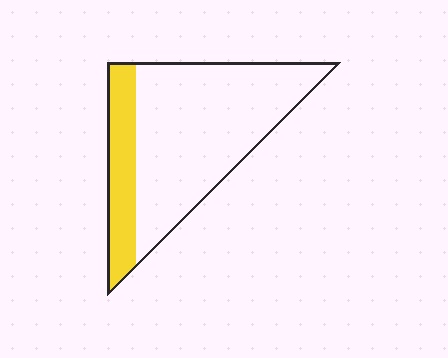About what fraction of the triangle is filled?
About one quarter (1/4).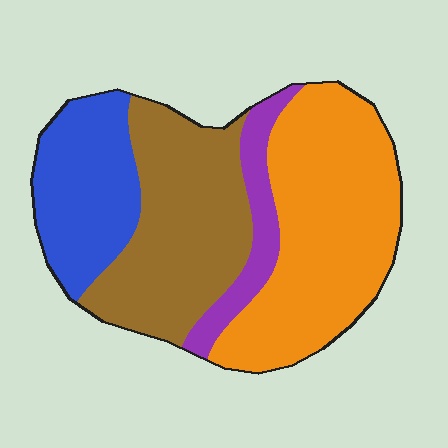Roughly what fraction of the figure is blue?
Blue takes up about one fifth (1/5) of the figure.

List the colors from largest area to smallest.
From largest to smallest: orange, brown, blue, purple.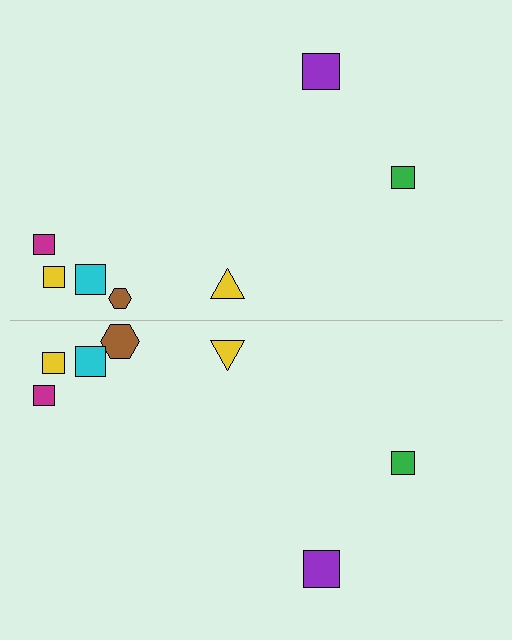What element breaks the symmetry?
The brown hexagon on the bottom side has a different size than its mirror counterpart.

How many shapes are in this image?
There are 14 shapes in this image.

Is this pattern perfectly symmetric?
No, the pattern is not perfectly symmetric. The brown hexagon on the bottom side has a different size than its mirror counterpart.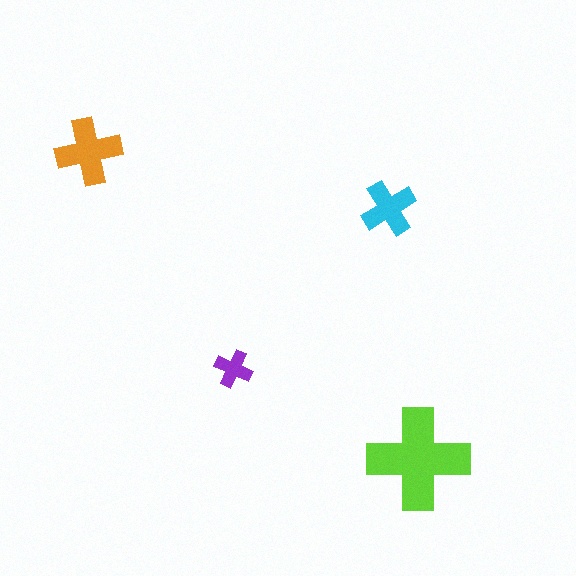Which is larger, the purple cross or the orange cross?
The orange one.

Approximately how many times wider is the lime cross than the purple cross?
About 2.5 times wider.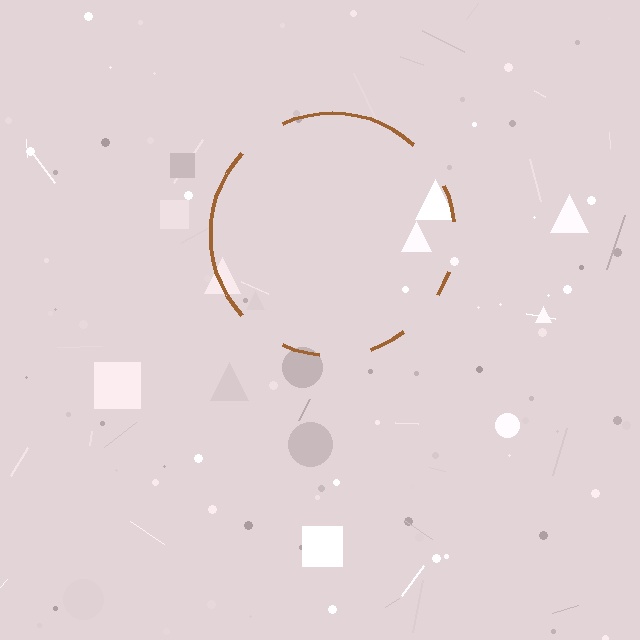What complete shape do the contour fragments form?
The contour fragments form a circle.